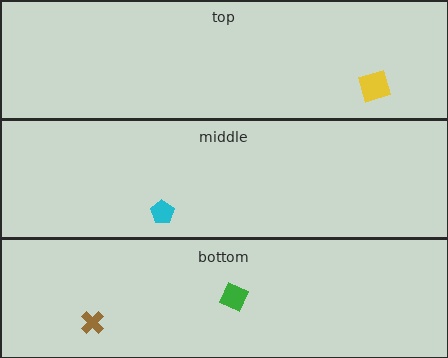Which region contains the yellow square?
The top region.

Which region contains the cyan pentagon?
The middle region.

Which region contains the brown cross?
The bottom region.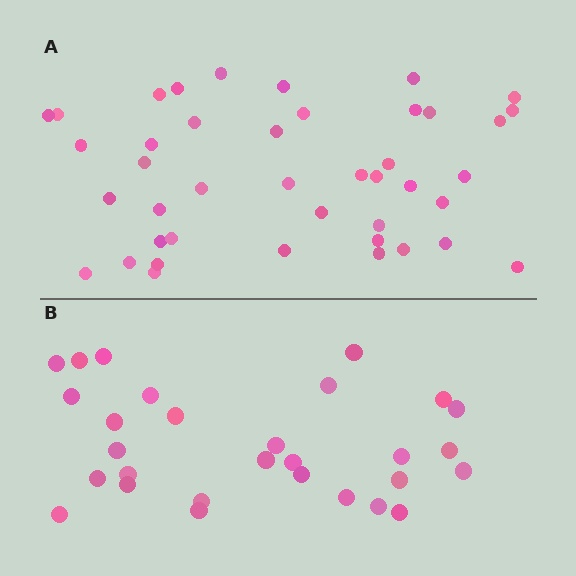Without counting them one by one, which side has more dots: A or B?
Region A (the top region) has more dots.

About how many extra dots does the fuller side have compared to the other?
Region A has approximately 15 more dots than region B.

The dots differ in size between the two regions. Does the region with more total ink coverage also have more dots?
No. Region B has more total ink coverage because its dots are larger, but region A actually contains more individual dots. Total area can be misleading — the number of items is what matters here.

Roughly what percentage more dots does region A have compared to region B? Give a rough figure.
About 45% more.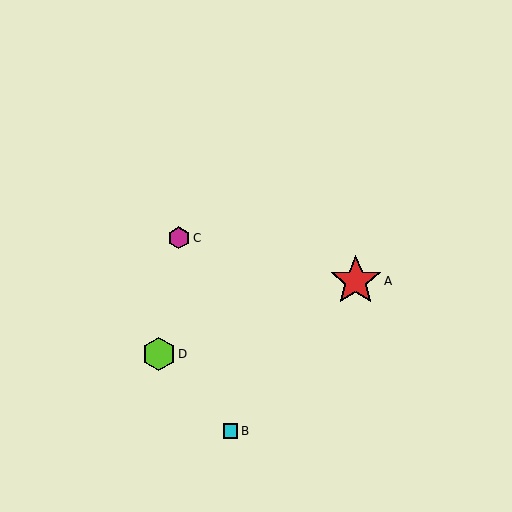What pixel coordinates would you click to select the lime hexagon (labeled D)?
Click at (159, 354) to select the lime hexagon D.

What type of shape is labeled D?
Shape D is a lime hexagon.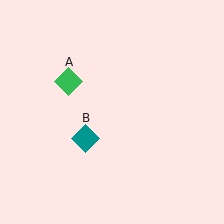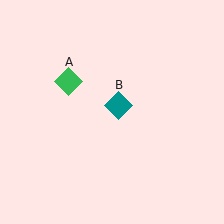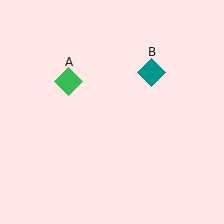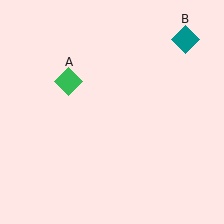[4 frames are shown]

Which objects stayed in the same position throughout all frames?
Green diamond (object A) remained stationary.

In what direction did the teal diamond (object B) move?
The teal diamond (object B) moved up and to the right.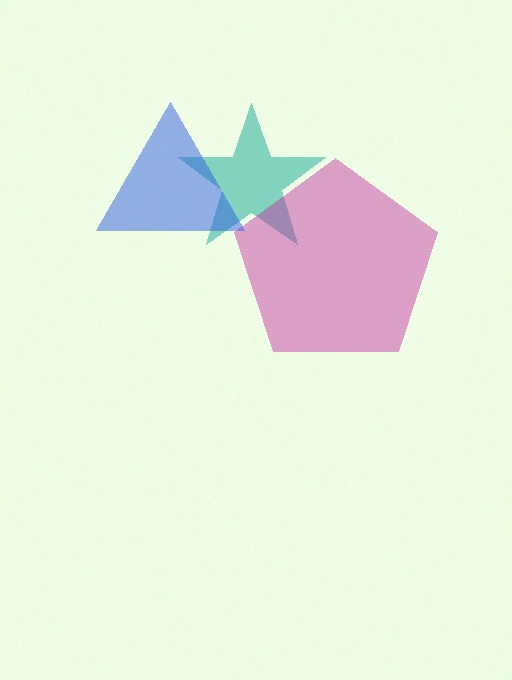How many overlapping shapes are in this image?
There are 3 overlapping shapes in the image.